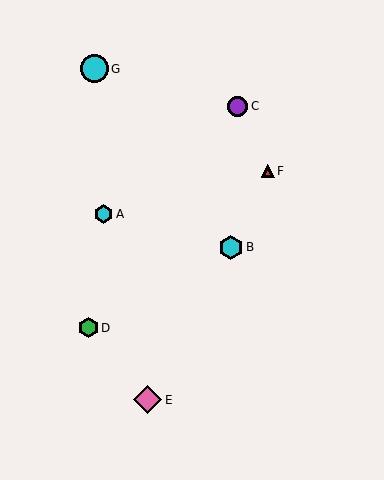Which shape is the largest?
The pink diamond (labeled E) is the largest.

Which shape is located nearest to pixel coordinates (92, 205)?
The cyan hexagon (labeled A) at (104, 214) is nearest to that location.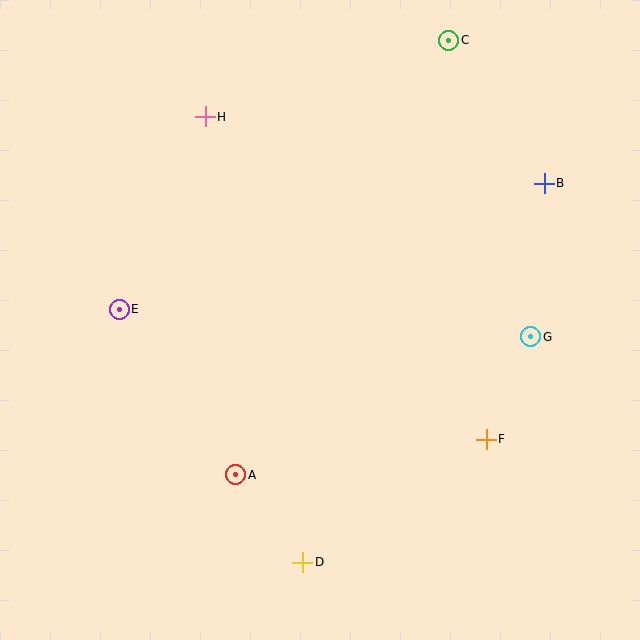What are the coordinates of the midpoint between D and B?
The midpoint between D and B is at (424, 373).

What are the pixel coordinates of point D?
Point D is at (303, 562).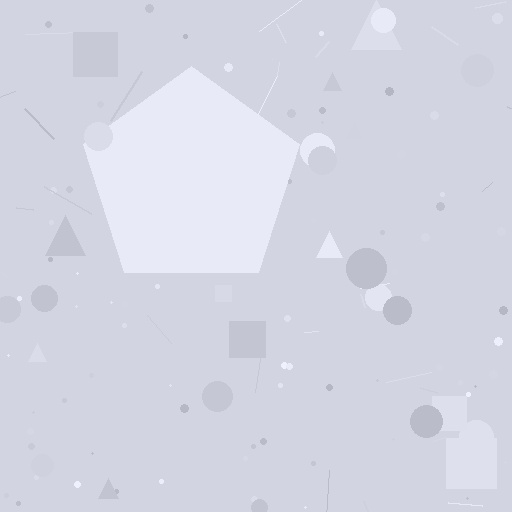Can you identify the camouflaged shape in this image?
The camouflaged shape is a pentagon.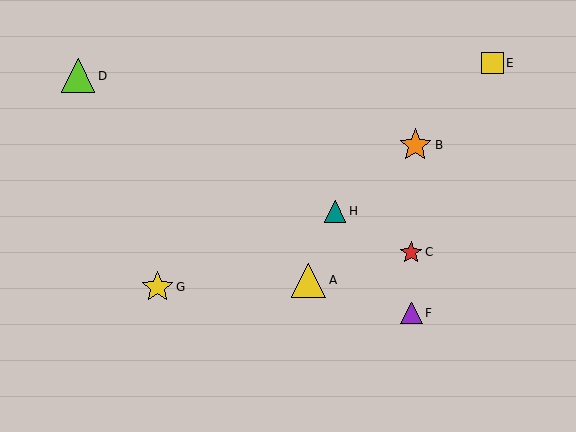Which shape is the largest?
The yellow triangle (labeled A) is the largest.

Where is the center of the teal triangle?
The center of the teal triangle is at (335, 211).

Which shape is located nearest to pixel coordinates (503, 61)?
The yellow square (labeled E) at (492, 63) is nearest to that location.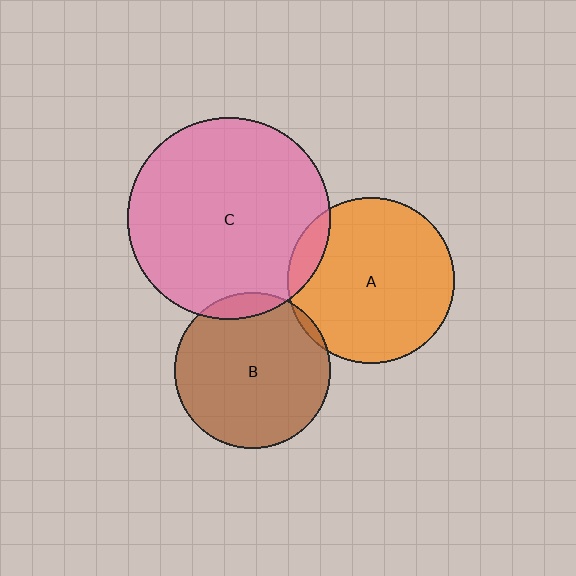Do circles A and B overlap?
Yes.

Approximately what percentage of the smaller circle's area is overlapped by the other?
Approximately 5%.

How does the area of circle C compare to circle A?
Approximately 1.5 times.